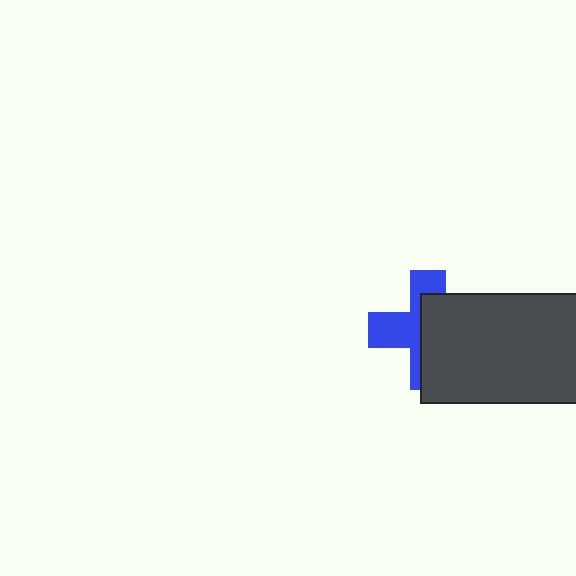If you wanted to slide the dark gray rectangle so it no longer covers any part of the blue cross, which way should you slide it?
Slide it right — that is the most direct way to separate the two shapes.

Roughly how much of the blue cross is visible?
About half of it is visible (roughly 45%).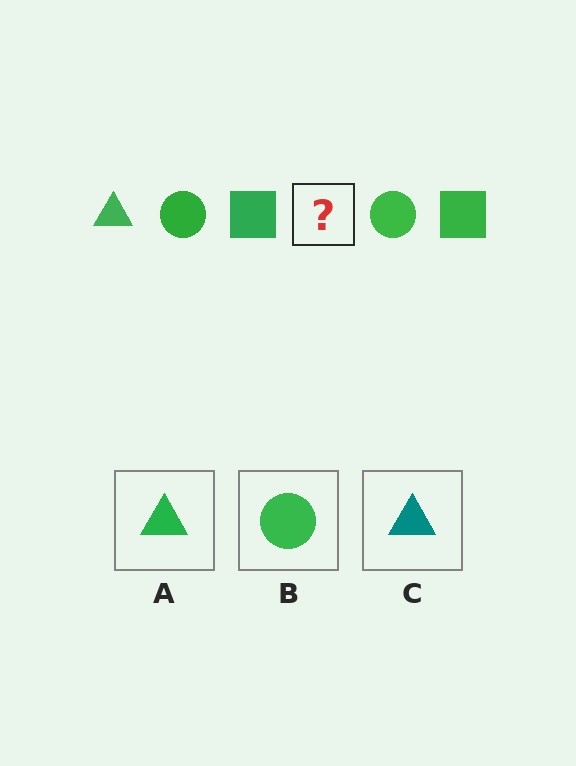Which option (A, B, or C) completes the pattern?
A.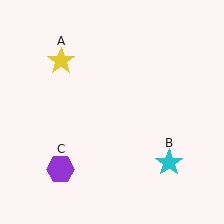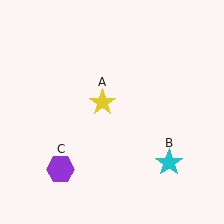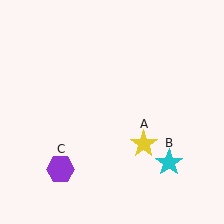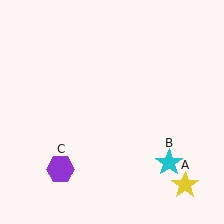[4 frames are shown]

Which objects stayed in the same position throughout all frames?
Cyan star (object B) and purple hexagon (object C) remained stationary.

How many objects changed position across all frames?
1 object changed position: yellow star (object A).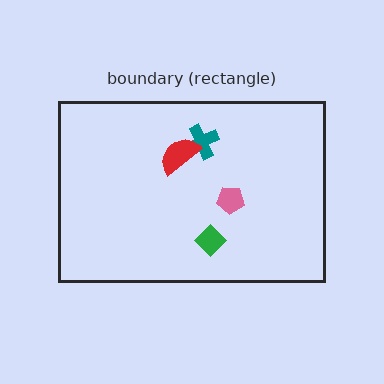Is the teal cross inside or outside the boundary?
Inside.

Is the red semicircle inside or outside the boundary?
Inside.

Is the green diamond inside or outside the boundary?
Inside.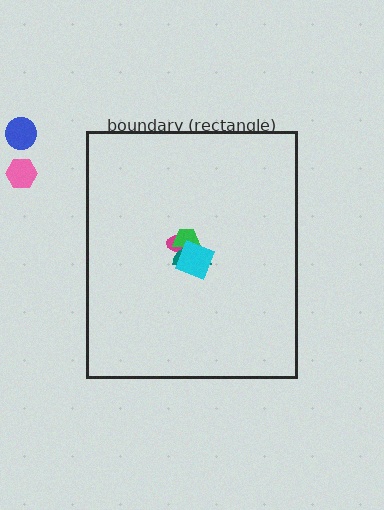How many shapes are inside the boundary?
4 inside, 2 outside.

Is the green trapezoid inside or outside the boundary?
Inside.